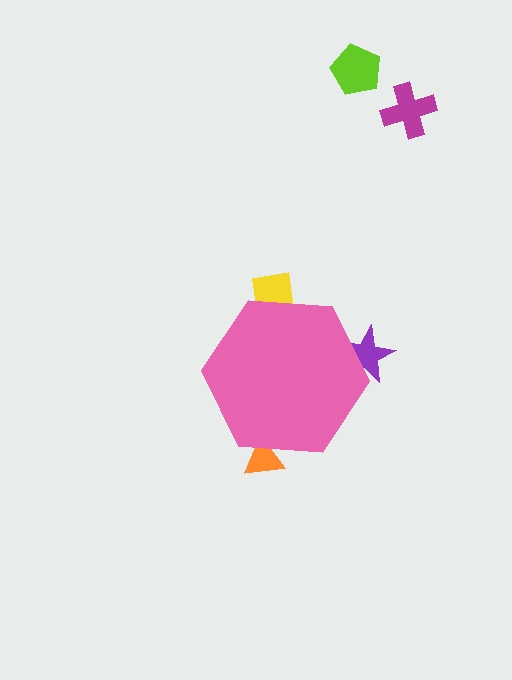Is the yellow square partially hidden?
Yes, the yellow square is partially hidden behind the pink hexagon.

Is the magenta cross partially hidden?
No, the magenta cross is fully visible.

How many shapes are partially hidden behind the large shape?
3 shapes are partially hidden.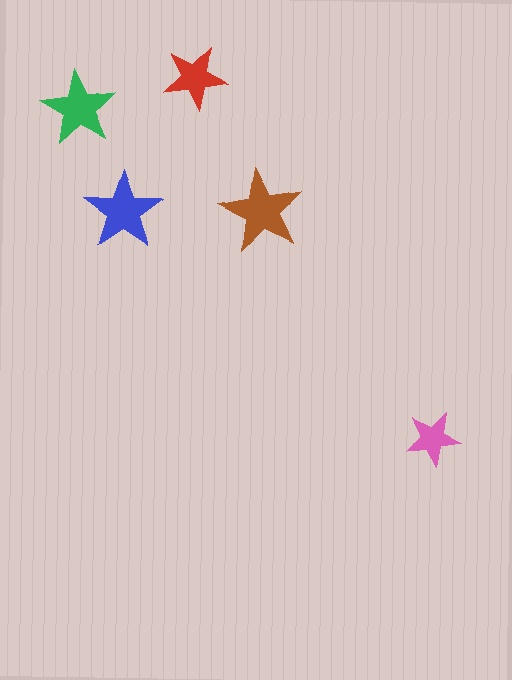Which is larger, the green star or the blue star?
The blue one.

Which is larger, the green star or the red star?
The green one.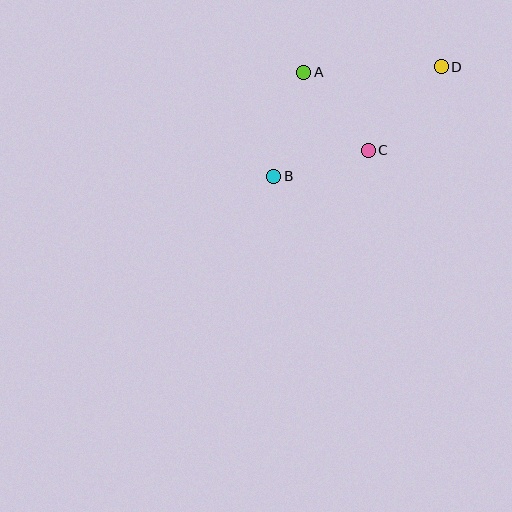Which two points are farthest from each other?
Points B and D are farthest from each other.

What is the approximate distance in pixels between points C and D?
The distance between C and D is approximately 111 pixels.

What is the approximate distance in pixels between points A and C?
The distance between A and C is approximately 101 pixels.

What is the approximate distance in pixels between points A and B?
The distance between A and B is approximately 108 pixels.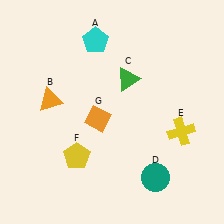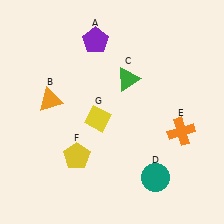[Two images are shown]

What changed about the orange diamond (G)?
In Image 1, G is orange. In Image 2, it changed to yellow.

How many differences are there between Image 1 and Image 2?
There are 3 differences between the two images.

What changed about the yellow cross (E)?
In Image 1, E is yellow. In Image 2, it changed to orange.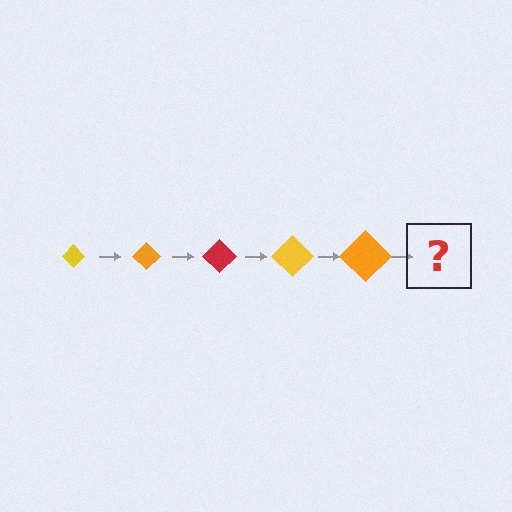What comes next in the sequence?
The next element should be a red diamond, larger than the previous one.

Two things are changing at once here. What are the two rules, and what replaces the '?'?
The two rules are that the diamond grows larger each step and the color cycles through yellow, orange, and red. The '?' should be a red diamond, larger than the previous one.